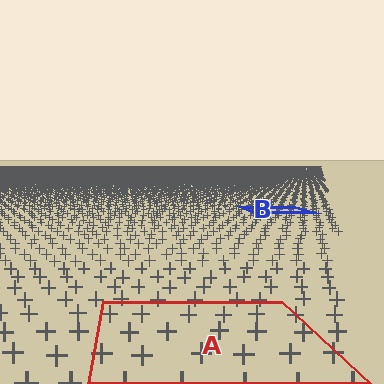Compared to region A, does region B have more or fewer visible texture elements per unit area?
Region B has more texture elements per unit area — they are packed more densely because it is farther away.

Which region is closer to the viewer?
Region A is closer. The texture elements there are larger and more spread out.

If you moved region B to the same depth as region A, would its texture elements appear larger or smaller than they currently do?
They would appear larger. At a closer depth, the same texture elements are projected at a bigger on-screen size.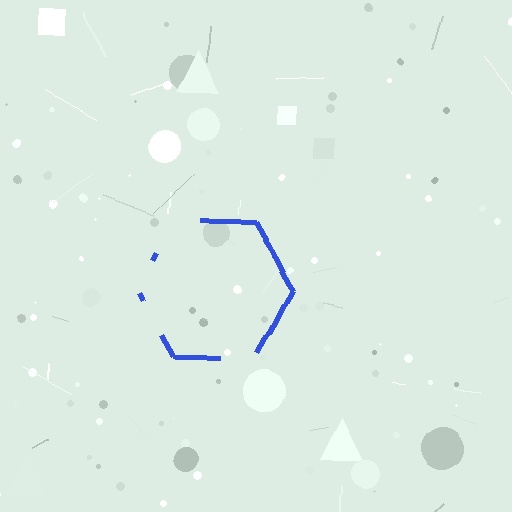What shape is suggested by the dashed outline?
The dashed outline suggests a hexagon.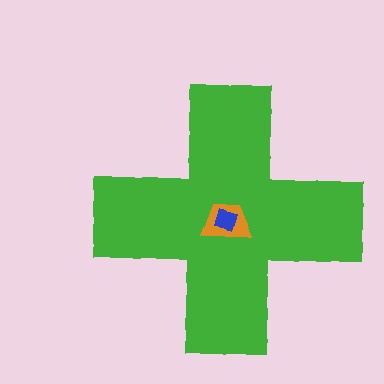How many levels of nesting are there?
3.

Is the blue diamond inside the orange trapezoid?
Yes.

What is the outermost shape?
The green cross.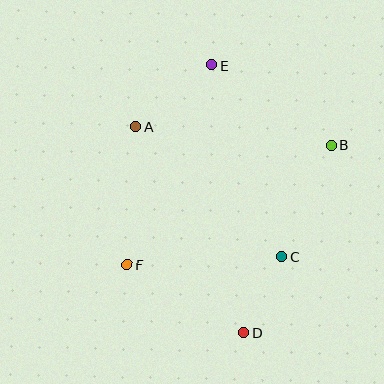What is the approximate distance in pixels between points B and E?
The distance between B and E is approximately 144 pixels.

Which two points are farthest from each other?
Points D and E are farthest from each other.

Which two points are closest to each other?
Points C and D are closest to each other.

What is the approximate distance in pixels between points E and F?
The distance between E and F is approximately 217 pixels.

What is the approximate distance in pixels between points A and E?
The distance between A and E is approximately 97 pixels.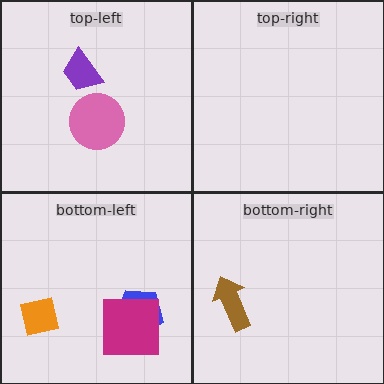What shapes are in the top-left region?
The pink circle, the purple trapezoid.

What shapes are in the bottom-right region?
The brown arrow.